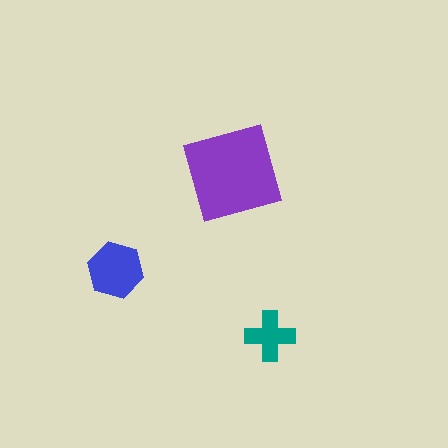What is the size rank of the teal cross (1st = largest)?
3rd.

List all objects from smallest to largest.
The teal cross, the blue hexagon, the purple square.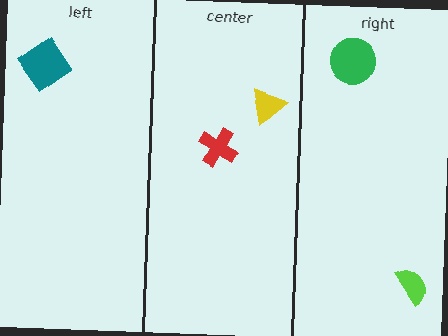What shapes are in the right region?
The lime semicircle, the green circle.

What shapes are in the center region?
The red cross, the yellow triangle.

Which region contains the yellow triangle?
The center region.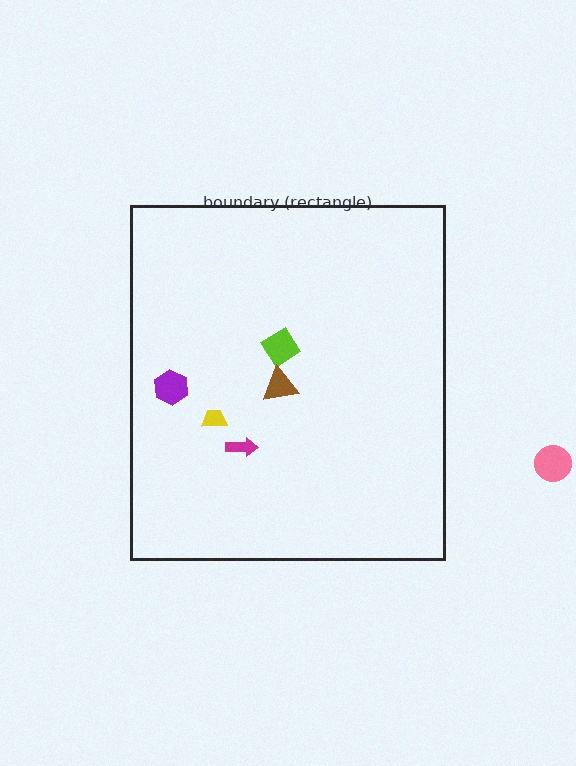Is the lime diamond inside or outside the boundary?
Inside.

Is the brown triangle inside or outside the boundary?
Inside.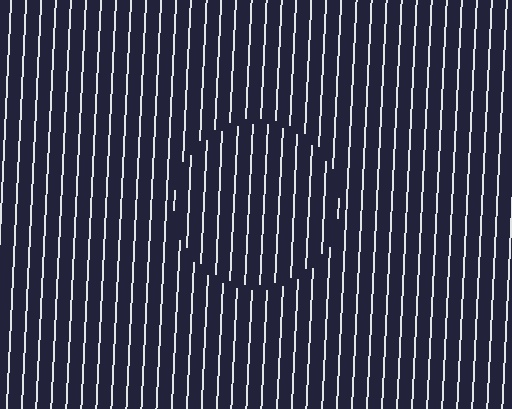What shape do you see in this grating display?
An illusory circle. The interior of the shape contains the same grating, shifted by half a period — the contour is defined by the phase discontinuity where line-ends from the inner and outer gratings abut.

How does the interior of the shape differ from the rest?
The interior of the shape contains the same grating, shifted by half a period — the contour is defined by the phase discontinuity where line-ends from the inner and outer gratings abut.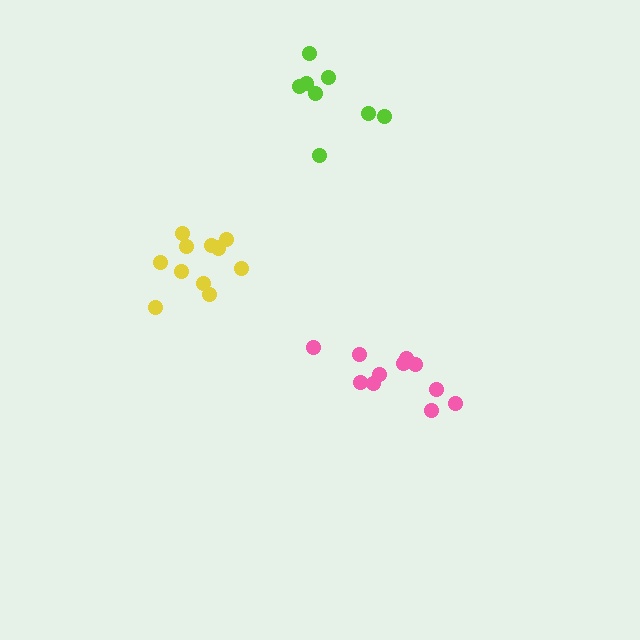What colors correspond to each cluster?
The clusters are colored: yellow, pink, lime.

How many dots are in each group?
Group 1: 12 dots, Group 2: 11 dots, Group 3: 8 dots (31 total).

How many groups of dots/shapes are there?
There are 3 groups.